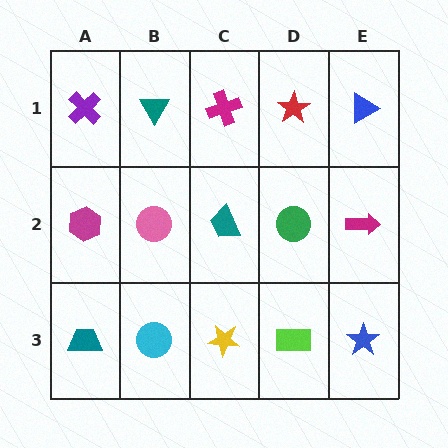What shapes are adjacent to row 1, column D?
A green circle (row 2, column D), a magenta cross (row 1, column C), a blue triangle (row 1, column E).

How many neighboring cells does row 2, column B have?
4.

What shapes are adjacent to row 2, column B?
A teal triangle (row 1, column B), a cyan circle (row 3, column B), a magenta hexagon (row 2, column A), a teal trapezoid (row 2, column C).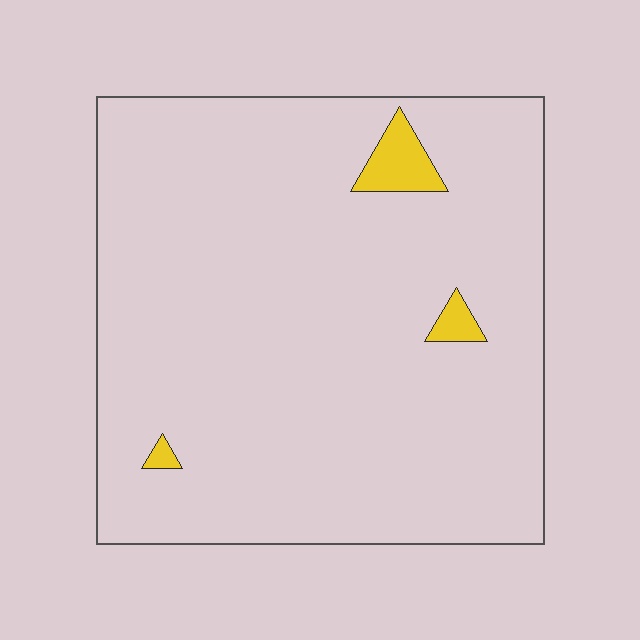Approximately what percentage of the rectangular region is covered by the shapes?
Approximately 5%.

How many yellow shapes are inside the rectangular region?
3.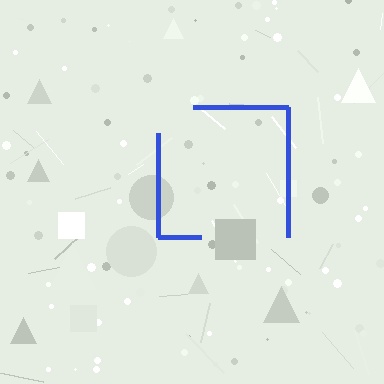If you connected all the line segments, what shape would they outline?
They would outline a square.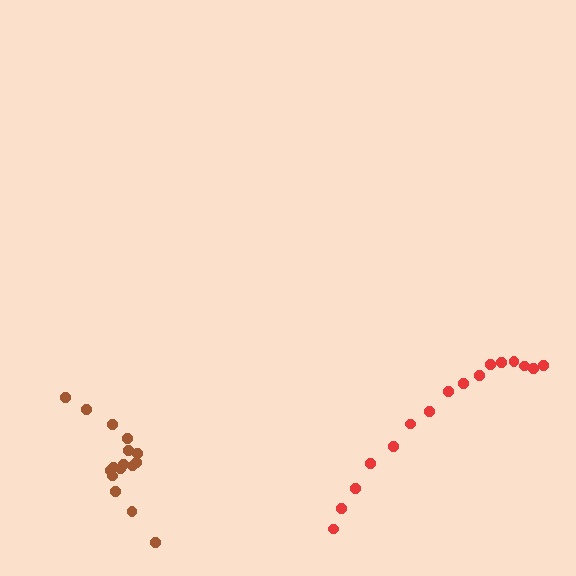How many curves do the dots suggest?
There are 2 distinct paths.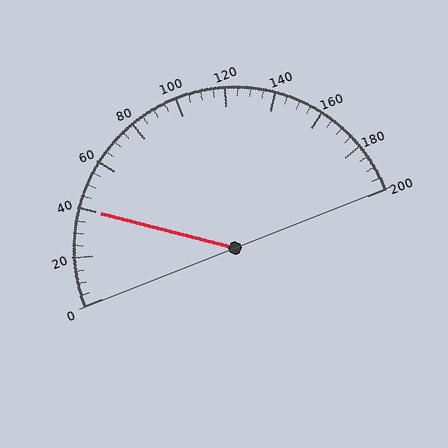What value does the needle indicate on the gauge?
The needle indicates approximately 40.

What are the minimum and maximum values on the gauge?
The gauge ranges from 0 to 200.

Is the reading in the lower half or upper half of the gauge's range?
The reading is in the lower half of the range (0 to 200).